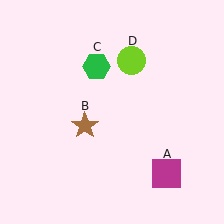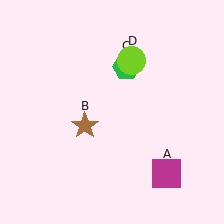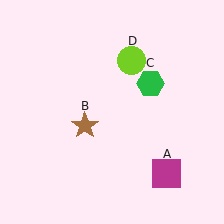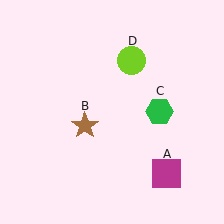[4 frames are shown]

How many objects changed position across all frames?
1 object changed position: green hexagon (object C).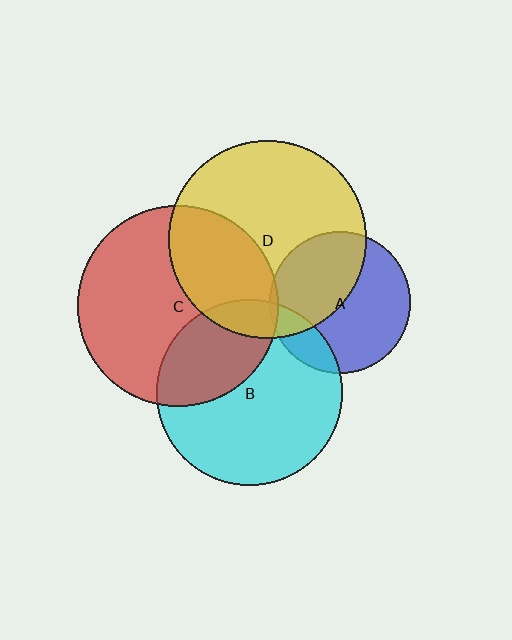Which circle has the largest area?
Circle C (red).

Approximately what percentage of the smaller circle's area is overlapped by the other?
Approximately 5%.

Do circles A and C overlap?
Yes.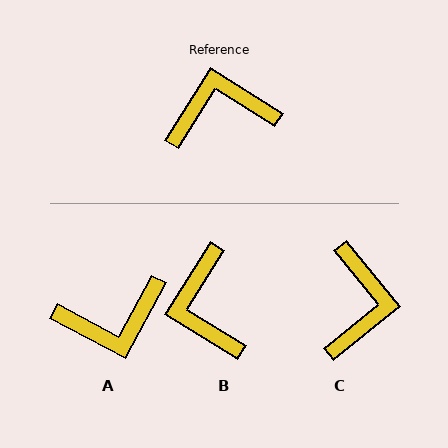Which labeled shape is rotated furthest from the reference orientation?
A, about 176 degrees away.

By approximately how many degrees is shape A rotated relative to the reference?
Approximately 176 degrees clockwise.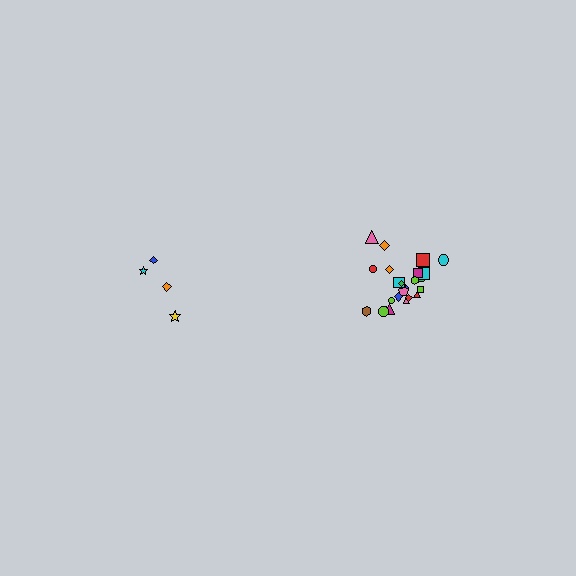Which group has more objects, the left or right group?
The right group.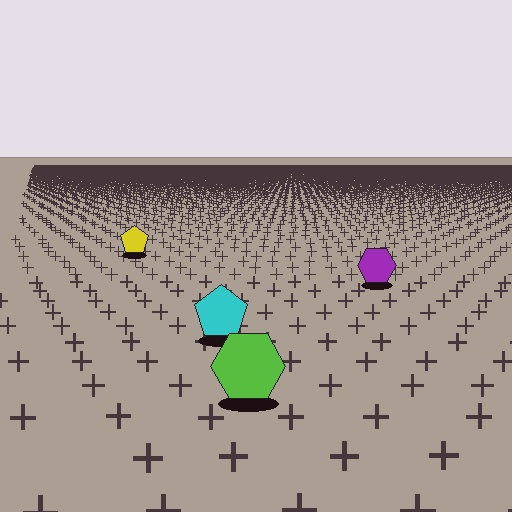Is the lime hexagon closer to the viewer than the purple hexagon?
Yes. The lime hexagon is closer — you can tell from the texture gradient: the ground texture is coarser near it.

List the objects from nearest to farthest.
From nearest to farthest: the lime hexagon, the cyan pentagon, the purple hexagon, the yellow pentagon.